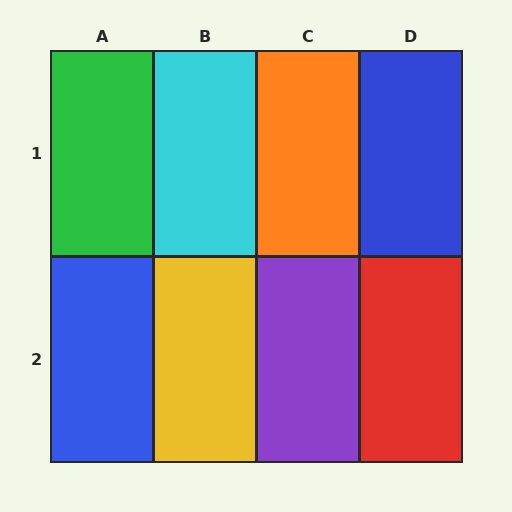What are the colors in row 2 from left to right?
Blue, yellow, purple, red.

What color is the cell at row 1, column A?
Green.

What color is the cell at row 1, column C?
Orange.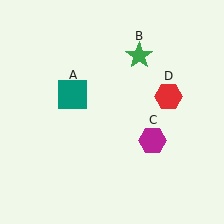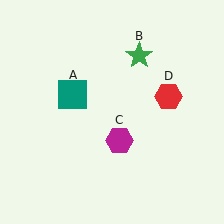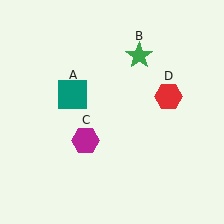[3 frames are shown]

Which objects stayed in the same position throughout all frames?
Teal square (object A) and green star (object B) and red hexagon (object D) remained stationary.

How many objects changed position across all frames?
1 object changed position: magenta hexagon (object C).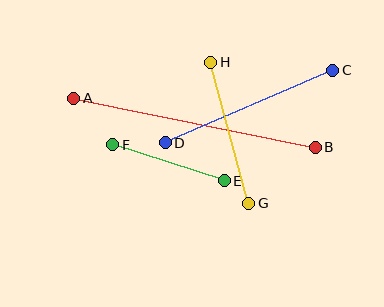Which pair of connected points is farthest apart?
Points A and B are farthest apart.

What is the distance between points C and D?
The distance is approximately 182 pixels.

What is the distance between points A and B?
The distance is approximately 246 pixels.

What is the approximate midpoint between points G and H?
The midpoint is at approximately (230, 133) pixels.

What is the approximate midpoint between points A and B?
The midpoint is at approximately (195, 123) pixels.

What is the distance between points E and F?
The distance is approximately 117 pixels.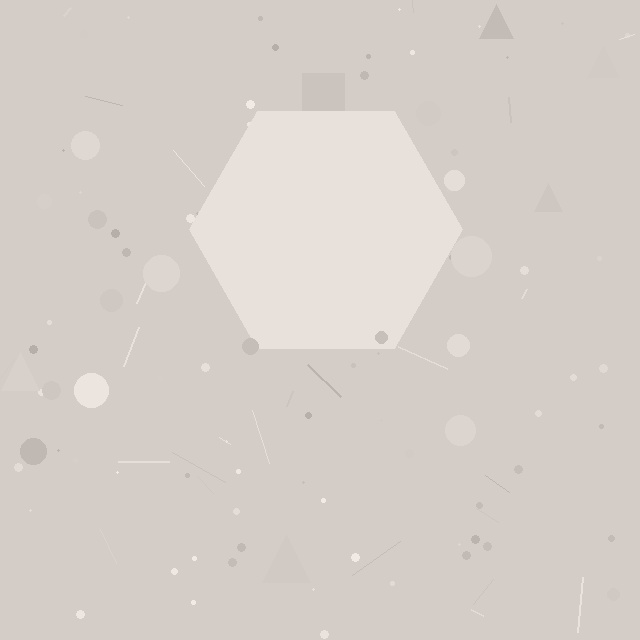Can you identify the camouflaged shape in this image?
The camouflaged shape is a hexagon.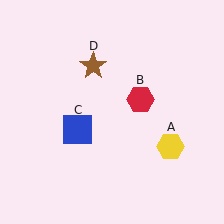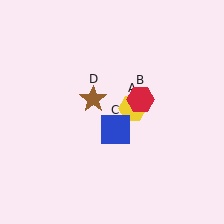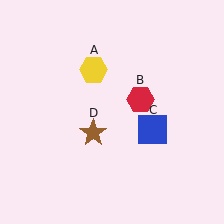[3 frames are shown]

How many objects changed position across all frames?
3 objects changed position: yellow hexagon (object A), blue square (object C), brown star (object D).